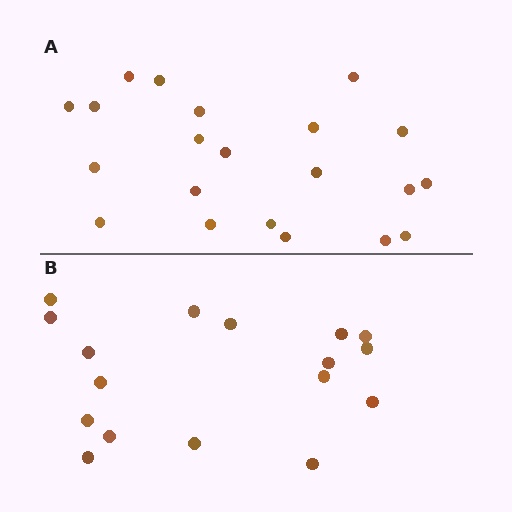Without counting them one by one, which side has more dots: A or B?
Region A (the top region) has more dots.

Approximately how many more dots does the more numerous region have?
Region A has about 4 more dots than region B.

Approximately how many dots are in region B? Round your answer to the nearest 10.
About 20 dots. (The exact count is 17, which rounds to 20.)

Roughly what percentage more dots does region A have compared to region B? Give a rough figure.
About 25% more.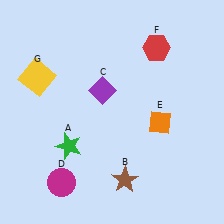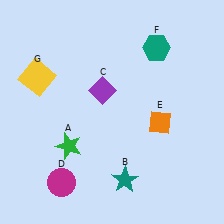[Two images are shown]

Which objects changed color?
B changed from brown to teal. F changed from red to teal.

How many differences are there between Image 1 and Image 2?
There are 2 differences between the two images.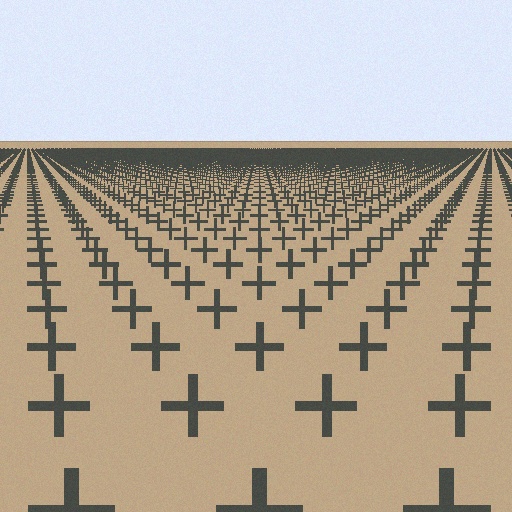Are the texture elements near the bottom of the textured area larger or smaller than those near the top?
Larger. Near the bottom, elements are closer to the viewer and appear at a bigger on-screen size.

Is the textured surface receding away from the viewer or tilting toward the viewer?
The surface is receding away from the viewer. Texture elements get smaller and denser toward the top.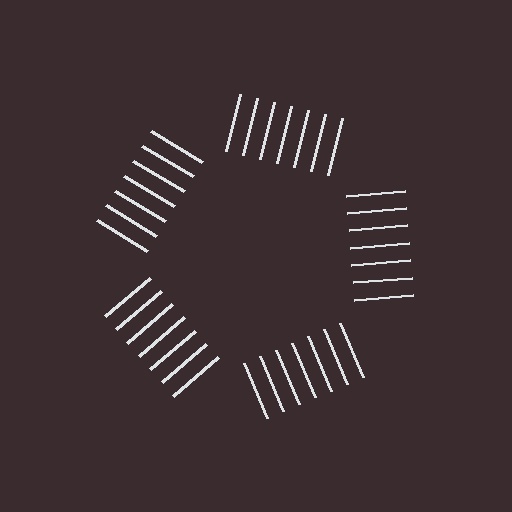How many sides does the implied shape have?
5 sides — the line-ends trace a pentagon.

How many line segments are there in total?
35 — 7 along each of the 5 edges.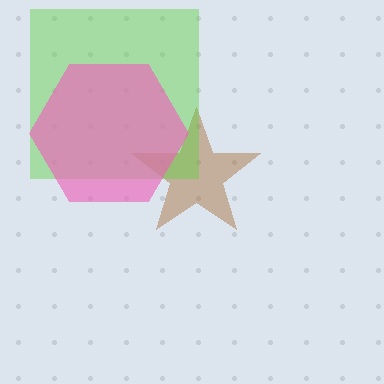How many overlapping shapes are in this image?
There are 3 overlapping shapes in the image.